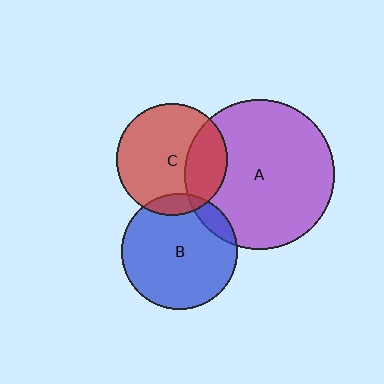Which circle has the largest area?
Circle A (purple).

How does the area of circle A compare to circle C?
Approximately 1.8 times.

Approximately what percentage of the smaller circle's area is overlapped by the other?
Approximately 10%.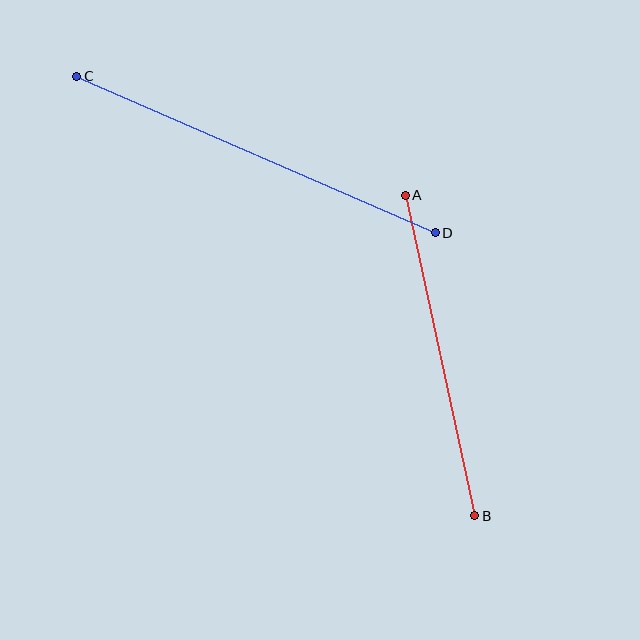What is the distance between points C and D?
The distance is approximately 391 pixels.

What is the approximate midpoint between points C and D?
The midpoint is at approximately (256, 154) pixels.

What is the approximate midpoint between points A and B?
The midpoint is at approximately (440, 355) pixels.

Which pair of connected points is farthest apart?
Points C and D are farthest apart.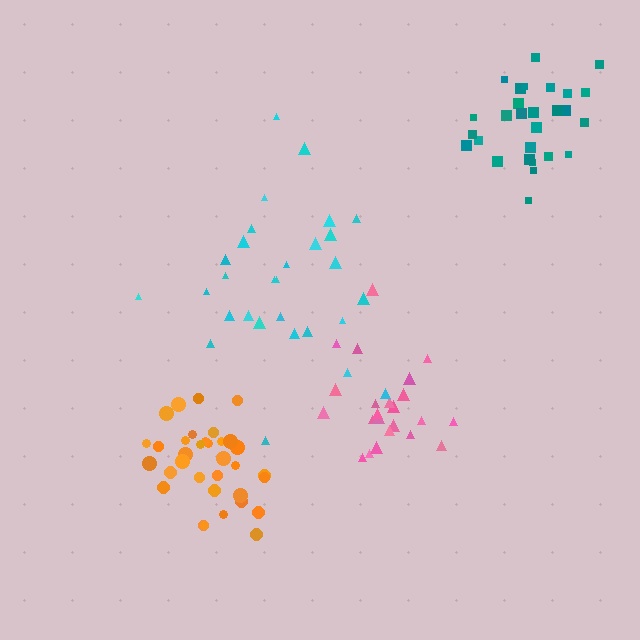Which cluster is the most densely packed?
Orange.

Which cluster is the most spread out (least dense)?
Cyan.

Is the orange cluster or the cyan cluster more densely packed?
Orange.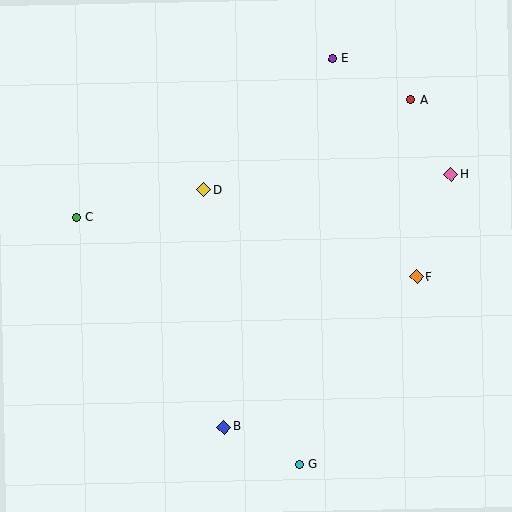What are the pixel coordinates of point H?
Point H is at (451, 174).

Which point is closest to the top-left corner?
Point C is closest to the top-left corner.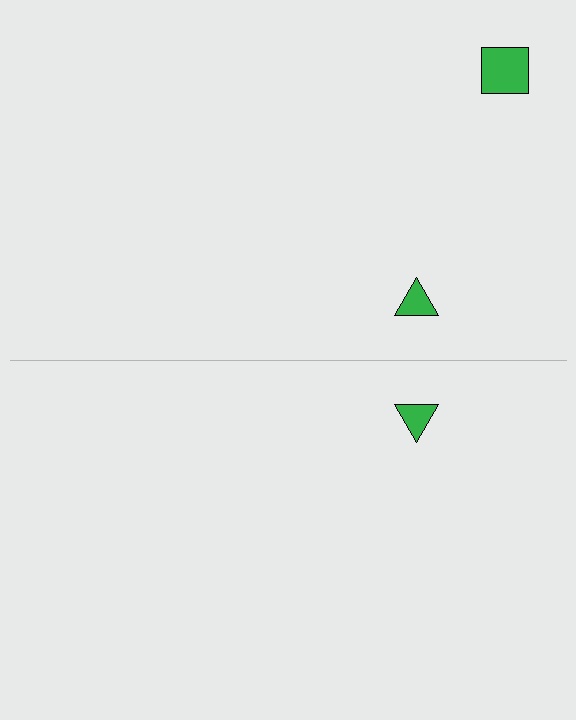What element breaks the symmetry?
A green square is missing from the bottom side.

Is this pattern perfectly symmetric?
No, the pattern is not perfectly symmetric. A green square is missing from the bottom side.